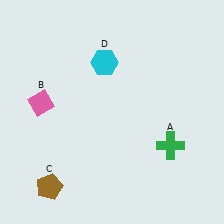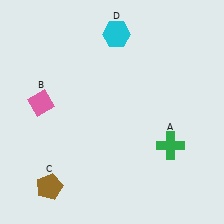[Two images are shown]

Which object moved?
The cyan hexagon (D) moved up.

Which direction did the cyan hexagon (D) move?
The cyan hexagon (D) moved up.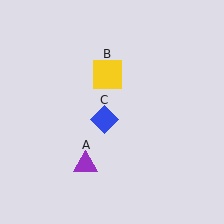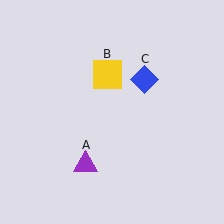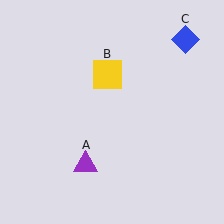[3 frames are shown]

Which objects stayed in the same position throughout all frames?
Purple triangle (object A) and yellow square (object B) remained stationary.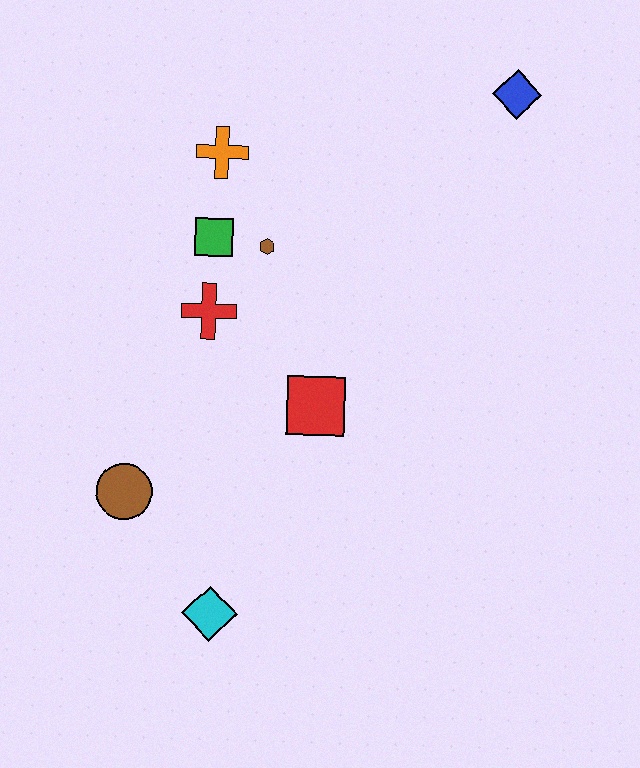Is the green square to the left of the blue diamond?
Yes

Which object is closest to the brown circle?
The cyan diamond is closest to the brown circle.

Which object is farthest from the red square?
The blue diamond is farthest from the red square.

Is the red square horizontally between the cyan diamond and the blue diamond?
Yes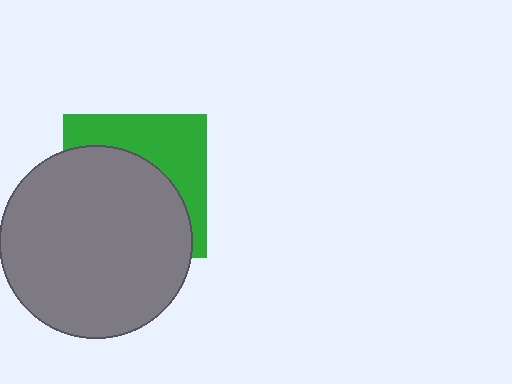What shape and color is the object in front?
The object in front is a gray circle.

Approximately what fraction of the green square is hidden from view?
Roughly 60% of the green square is hidden behind the gray circle.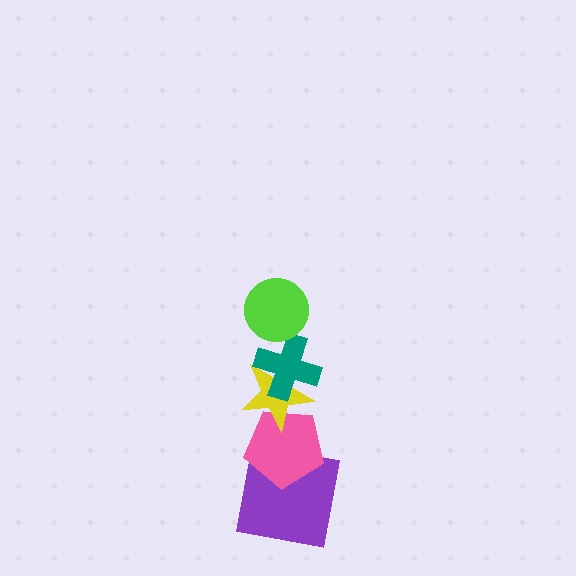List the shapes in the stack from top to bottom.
From top to bottom: the lime circle, the teal cross, the yellow star, the pink pentagon, the purple square.